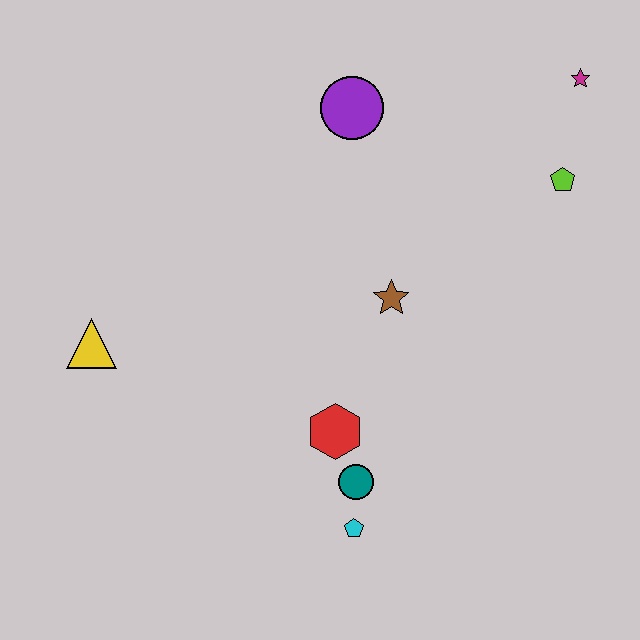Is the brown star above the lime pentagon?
No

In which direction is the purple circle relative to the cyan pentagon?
The purple circle is above the cyan pentagon.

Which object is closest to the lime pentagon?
The magenta star is closest to the lime pentagon.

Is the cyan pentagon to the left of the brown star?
Yes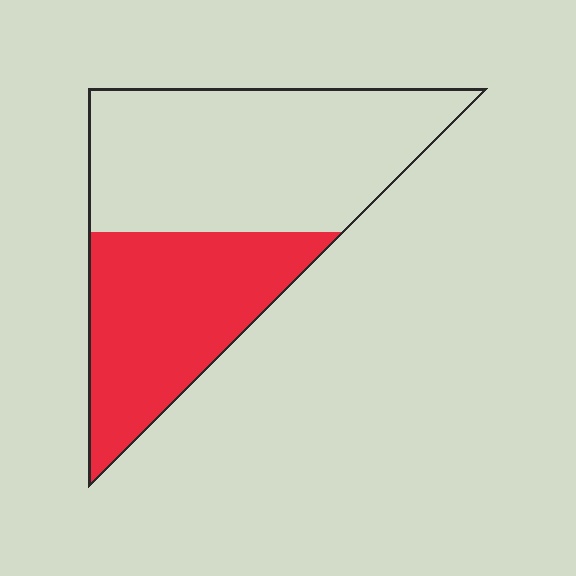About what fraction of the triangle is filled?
About two fifths (2/5).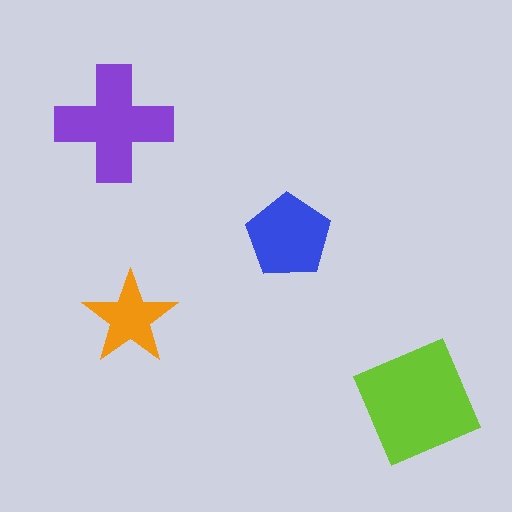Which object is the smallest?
The orange star.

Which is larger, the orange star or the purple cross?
The purple cross.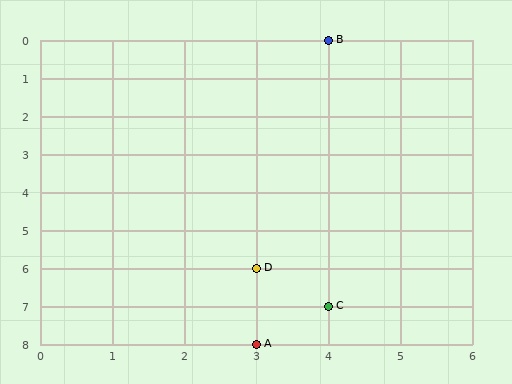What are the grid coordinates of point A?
Point A is at grid coordinates (3, 8).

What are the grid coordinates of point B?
Point B is at grid coordinates (4, 0).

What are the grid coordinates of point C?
Point C is at grid coordinates (4, 7).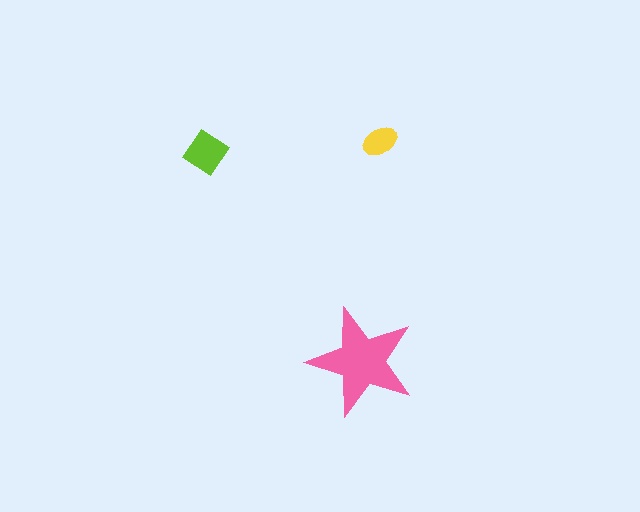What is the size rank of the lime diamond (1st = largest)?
2nd.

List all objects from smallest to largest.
The yellow ellipse, the lime diamond, the pink star.